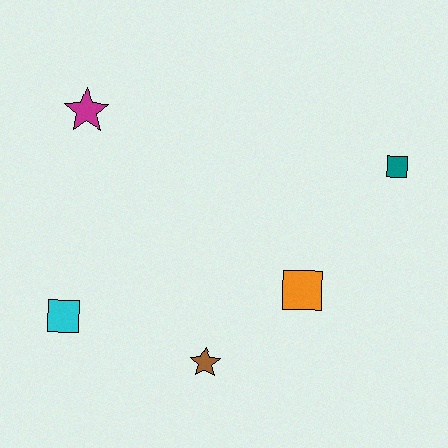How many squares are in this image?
There are 3 squares.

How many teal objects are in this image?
There is 1 teal object.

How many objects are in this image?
There are 5 objects.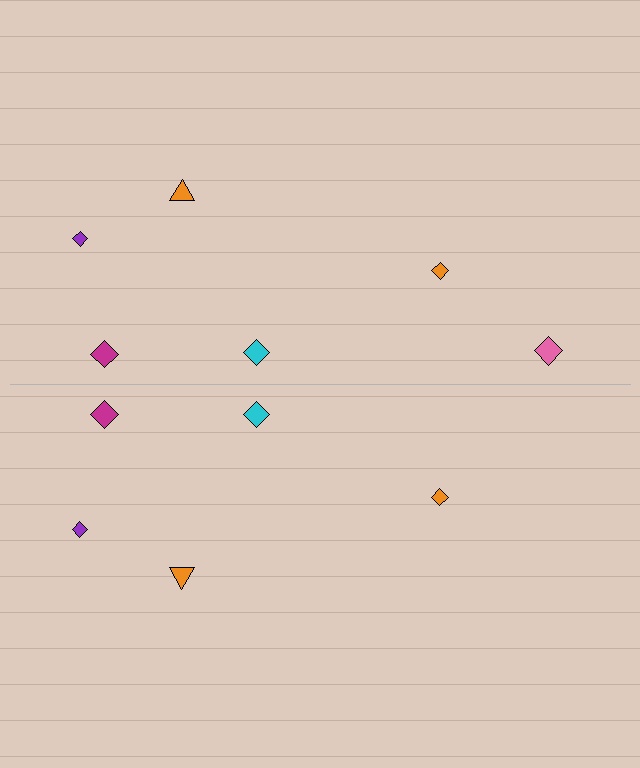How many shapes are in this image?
There are 11 shapes in this image.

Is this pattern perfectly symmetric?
No, the pattern is not perfectly symmetric. A pink diamond is missing from the bottom side.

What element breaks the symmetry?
A pink diamond is missing from the bottom side.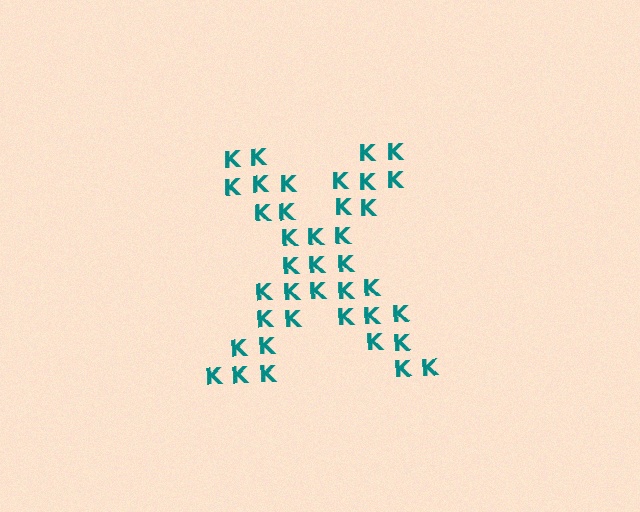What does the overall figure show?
The overall figure shows the letter X.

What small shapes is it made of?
It is made of small letter K's.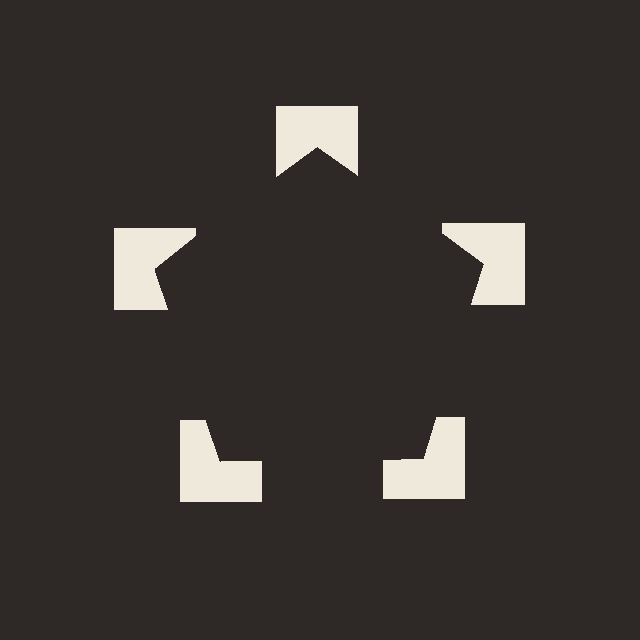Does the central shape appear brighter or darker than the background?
It typically appears slightly darker than the background, even though no actual brightness change is drawn.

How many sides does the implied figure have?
5 sides.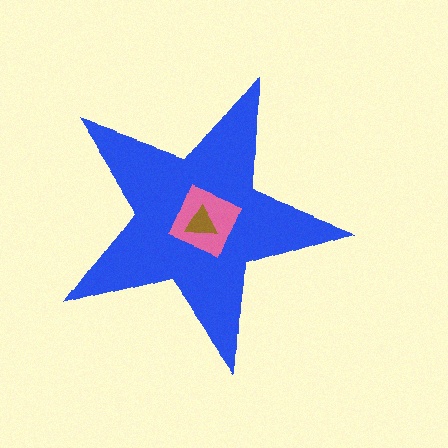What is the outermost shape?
The blue star.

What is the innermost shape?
The brown triangle.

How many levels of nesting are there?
3.